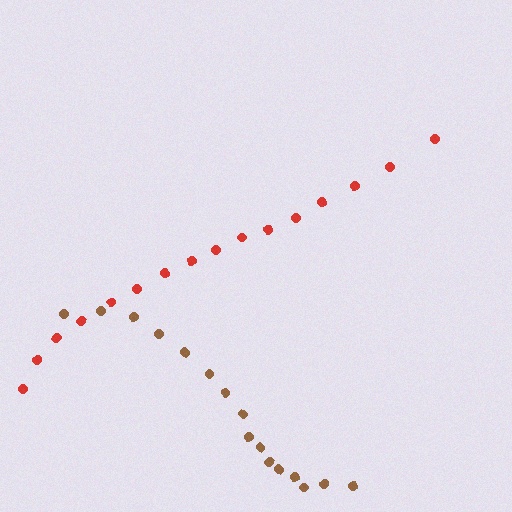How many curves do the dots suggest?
There are 2 distinct paths.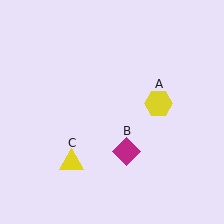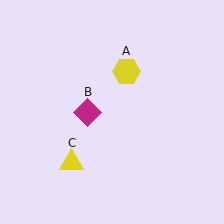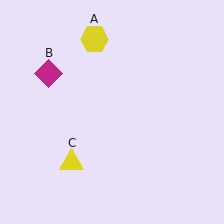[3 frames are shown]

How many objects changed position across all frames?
2 objects changed position: yellow hexagon (object A), magenta diamond (object B).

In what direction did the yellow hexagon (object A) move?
The yellow hexagon (object A) moved up and to the left.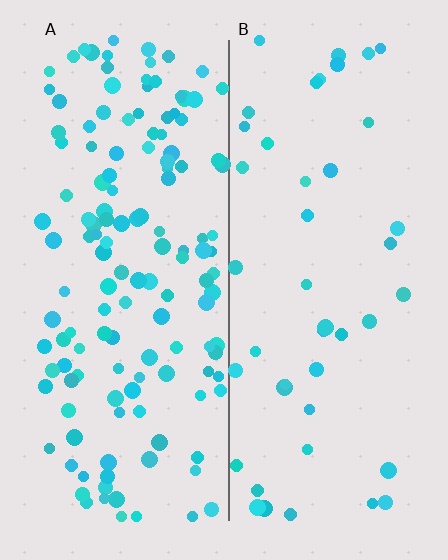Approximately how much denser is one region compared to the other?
Approximately 3.1× — region A over region B.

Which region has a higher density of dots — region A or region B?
A (the left).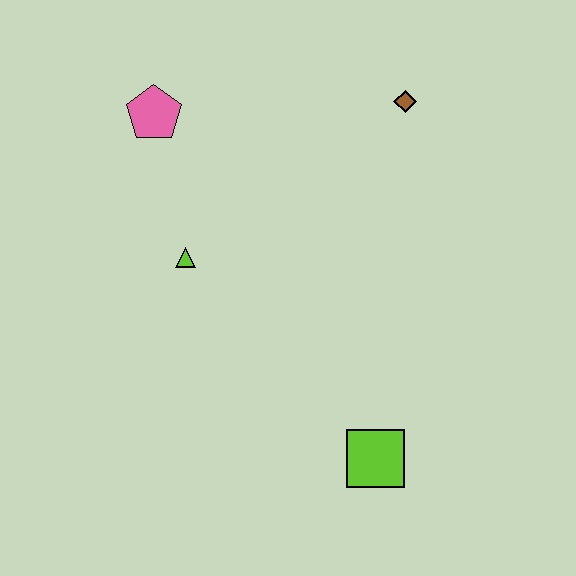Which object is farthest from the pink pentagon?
The lime square is farthest from the pink pentagon.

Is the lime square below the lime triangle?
Yes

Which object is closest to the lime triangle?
The pink pentagon is closest to the lime triangle.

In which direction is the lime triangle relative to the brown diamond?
The lime triangle is to the left of the brown diamond.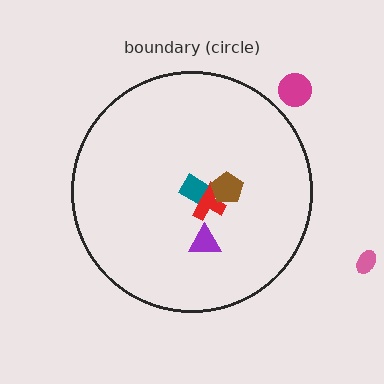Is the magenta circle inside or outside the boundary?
Outside.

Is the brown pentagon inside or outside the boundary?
Inside.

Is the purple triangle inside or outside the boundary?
Inside.